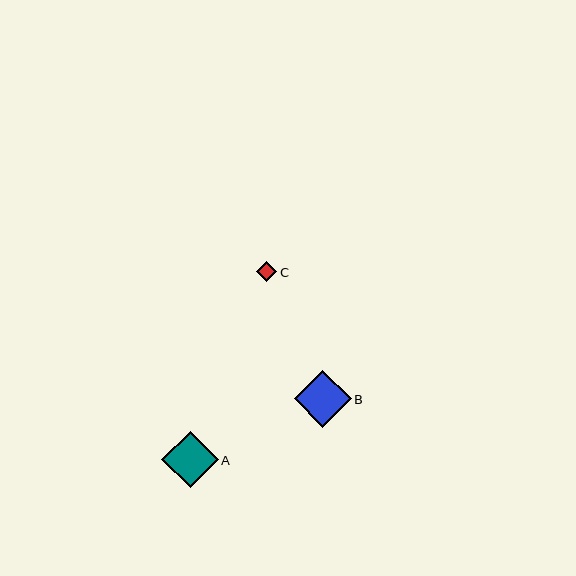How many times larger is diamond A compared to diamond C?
Diamond A is approximately 2.9 times the size of diamond C.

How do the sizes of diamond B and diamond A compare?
Diamond B and diamond A are approximately the same size.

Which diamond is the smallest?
Diamond C is the smallest with a size of approximately 20 pixels.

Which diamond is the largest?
Diamond B is the largest with a size of approximately 57 pixels.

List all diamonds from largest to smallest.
From largest to smallest: B, A, C.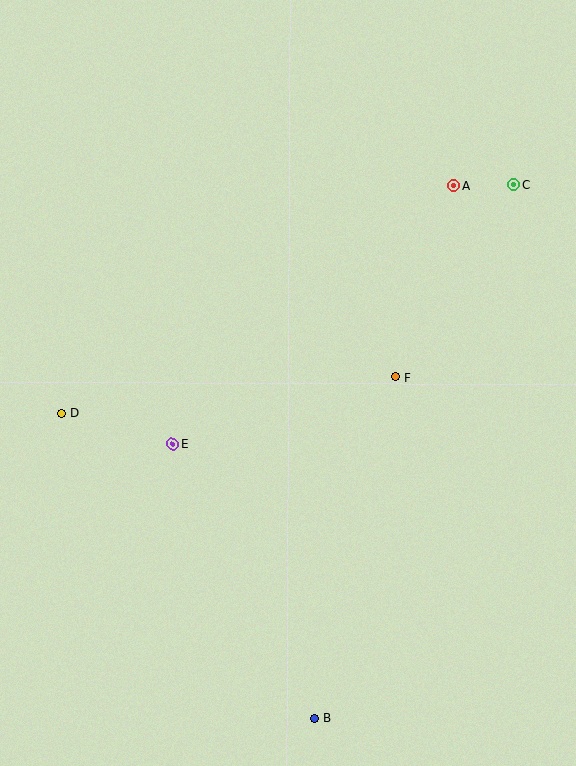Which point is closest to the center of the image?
Point F at (396, 377) is closest to the center.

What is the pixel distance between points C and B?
The distance between C and B is 569 pixels.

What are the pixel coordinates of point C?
Point C is at (514, 185).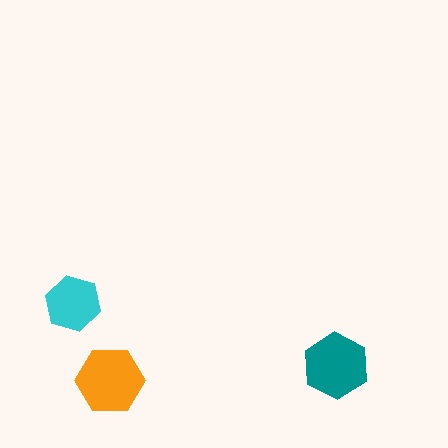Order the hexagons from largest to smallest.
the orange one, the teal one, the cyan one.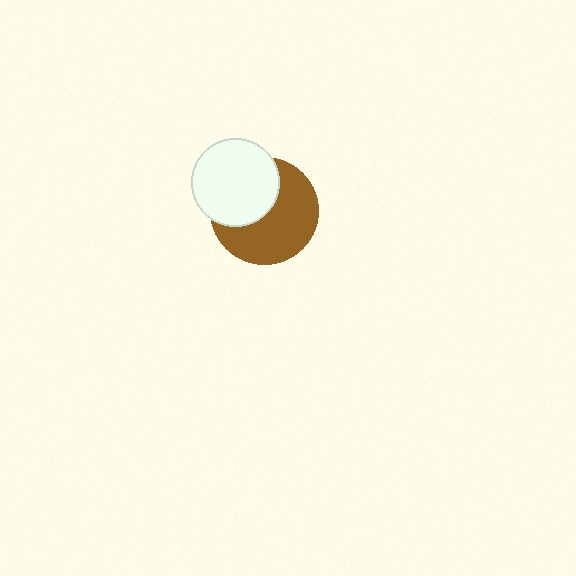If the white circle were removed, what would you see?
You would see the complete brown circle.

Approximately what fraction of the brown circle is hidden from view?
Roughly 40% of the brown circle is hidden behind the white circle.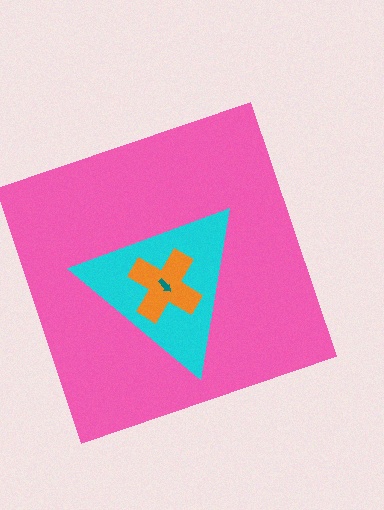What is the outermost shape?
The pink square.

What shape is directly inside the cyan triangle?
The orange cross.